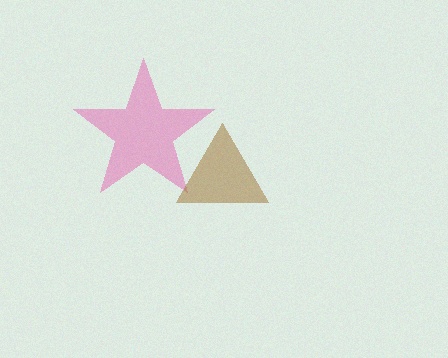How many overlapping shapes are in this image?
There are 2 overlapping shapes in the image.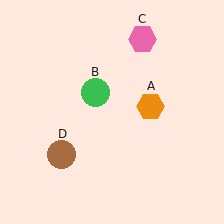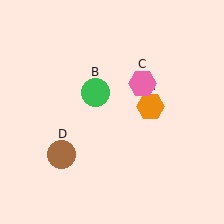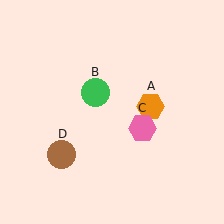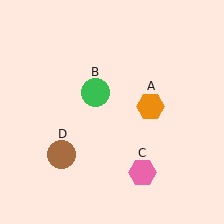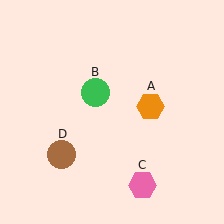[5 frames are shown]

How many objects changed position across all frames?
1 object changed position: pink hexagon (object C).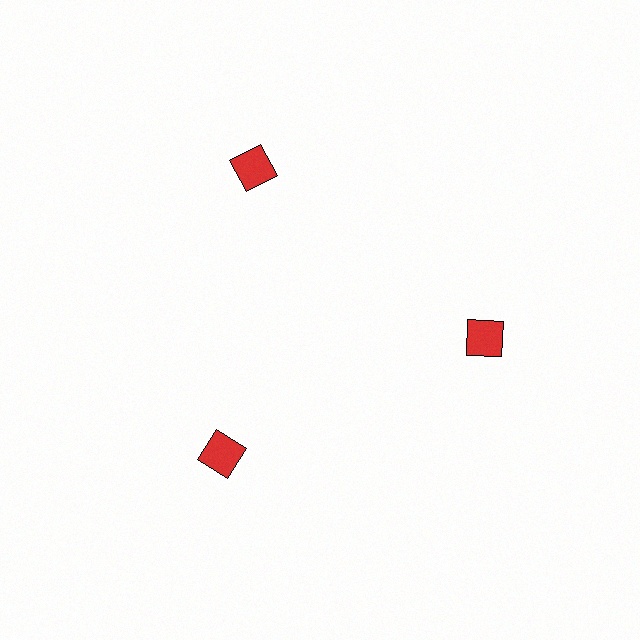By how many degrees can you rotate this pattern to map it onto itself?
The pattern maps onto itself every 120 degrees of rotation.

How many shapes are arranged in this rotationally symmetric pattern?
There are 3 shapes, arranged in 3 groups of 1.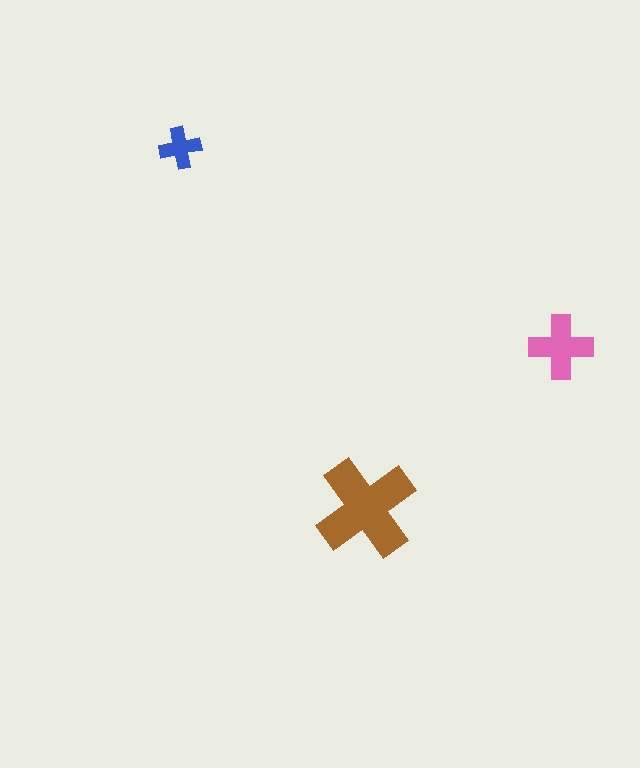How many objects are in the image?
There are 3 objects in the image.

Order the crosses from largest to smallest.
the brown one, the pink one, the blue one.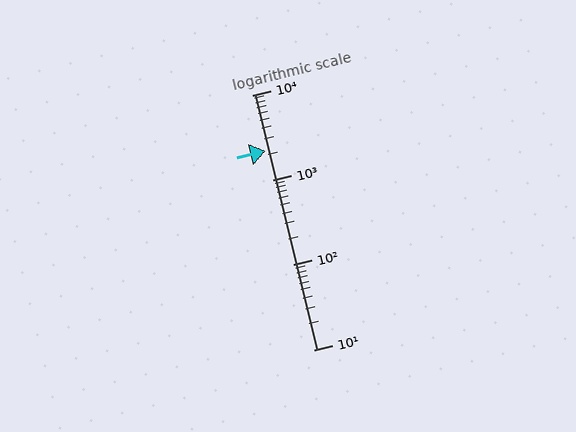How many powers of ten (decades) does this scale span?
The scale spans 3 decades, from 10 to 10000.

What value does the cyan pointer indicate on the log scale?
The pointer indicates approximately 2200.